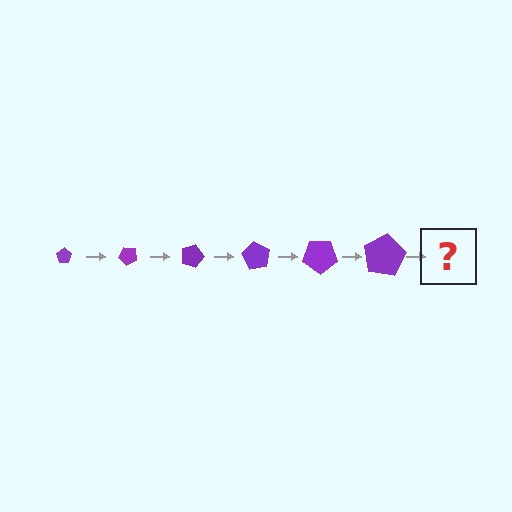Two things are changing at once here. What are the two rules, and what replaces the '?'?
The two rules are that the pentagon grows larger each step and it rotates 45 degrees each step. The '?' should be a pentagon, larger than the previous one and rotated 270 degrees from the start.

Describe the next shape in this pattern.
It should be a pentagon, larger than the previous one and rotated 270 degrees from the start.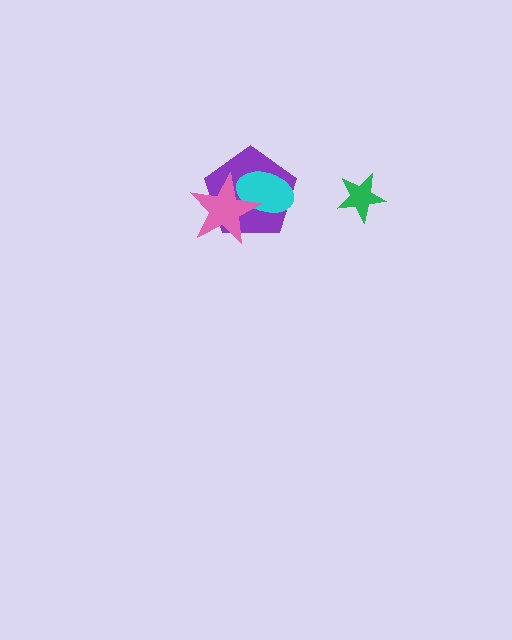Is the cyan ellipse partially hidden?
Yes, it is partially covered by another shape.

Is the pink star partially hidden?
No, no other shape covers it.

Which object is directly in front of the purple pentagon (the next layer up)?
The cyan ellipse is directly in front of the purple pentagon.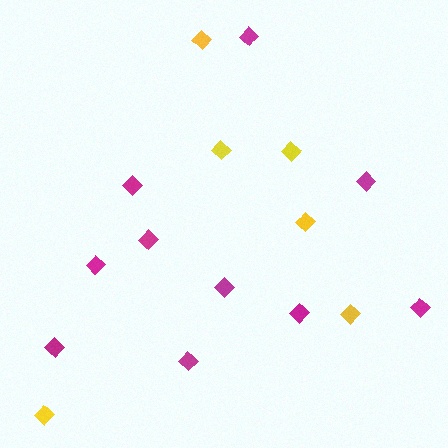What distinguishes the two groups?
There are 2 groups: one group of yellow diamonds (6) and one group of magenta diamonds (10).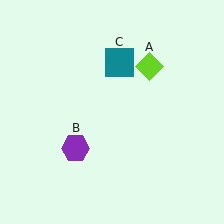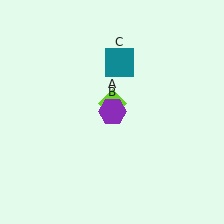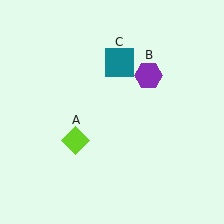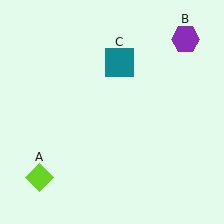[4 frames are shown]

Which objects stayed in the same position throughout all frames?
Teal square (object C) remained stationary.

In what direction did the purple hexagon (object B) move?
The purple hexagon (object B) moved up and to the right.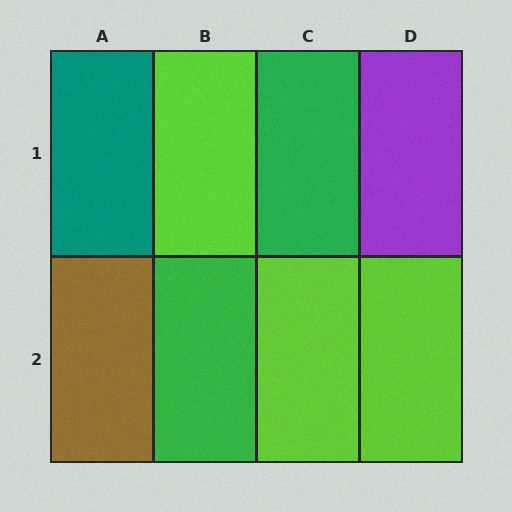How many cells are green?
2 cells are green.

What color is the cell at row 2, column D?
Lime.